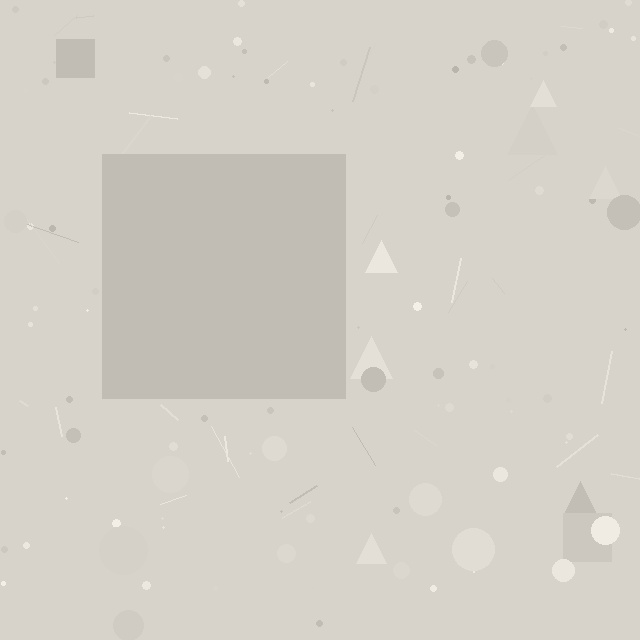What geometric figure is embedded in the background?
A square is embedded in the background.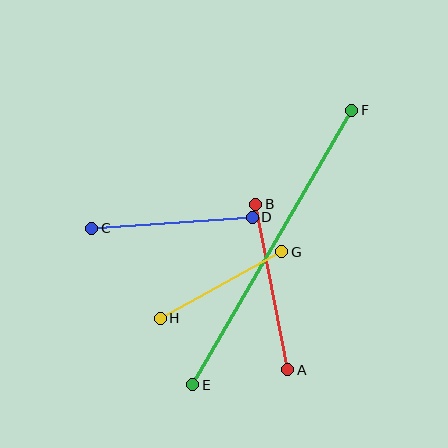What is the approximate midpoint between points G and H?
The midpoint is at approximately (221, 285) pixels.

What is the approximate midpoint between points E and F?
The midpoint is at approximately (272, 248) pixels.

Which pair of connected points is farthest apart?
Points E and F are farthest apart.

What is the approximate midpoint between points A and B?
The midpoint is at approximately (272, 287) pixels.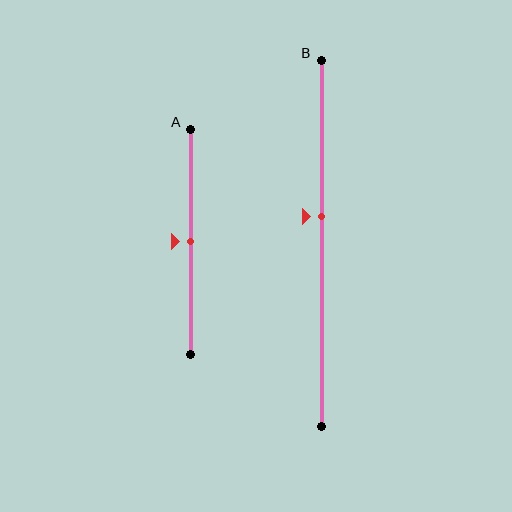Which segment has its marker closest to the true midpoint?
Segment A has its marker closest to the true midpoint.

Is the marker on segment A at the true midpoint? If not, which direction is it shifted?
Yes, the marker on segment A is at the true midpoint.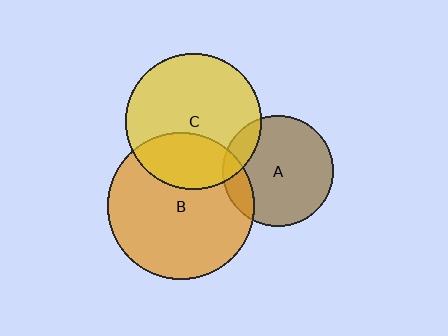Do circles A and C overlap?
Yes.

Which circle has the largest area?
Circle B (orange).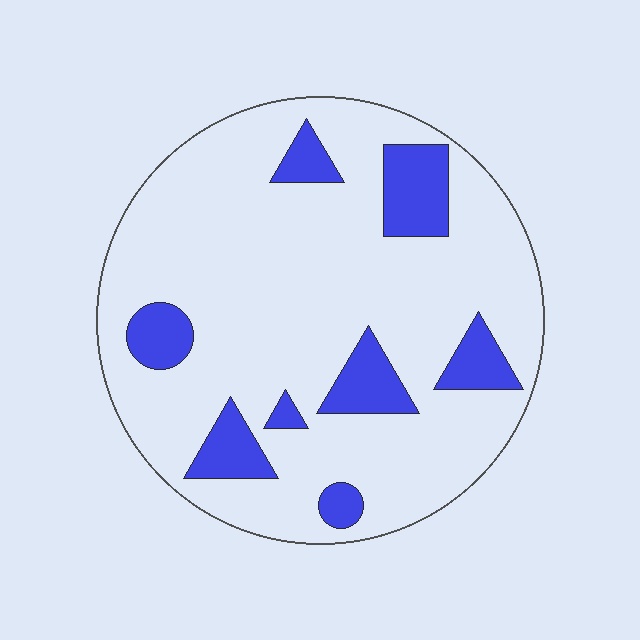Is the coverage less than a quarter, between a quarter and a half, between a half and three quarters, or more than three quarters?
Less than a quarter.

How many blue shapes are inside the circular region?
8.